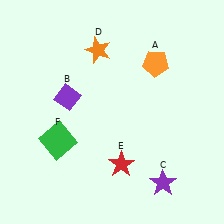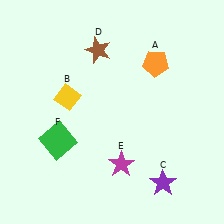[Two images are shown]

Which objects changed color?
B changed from purple to yellow. D changed from orange to brown. E changed from red to magenta.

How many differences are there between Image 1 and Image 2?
There are 3 differences between the two images.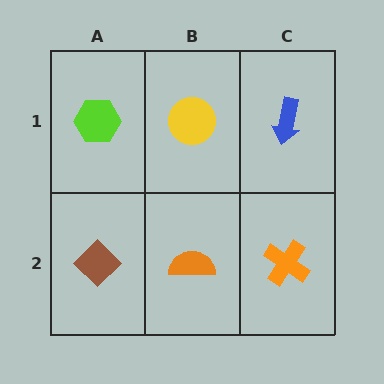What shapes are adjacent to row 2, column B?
A yellow circle (row 1, column B), a brown diamond (row 2, column A), an orange cross (row 2, column C).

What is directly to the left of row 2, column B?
A brown diamond.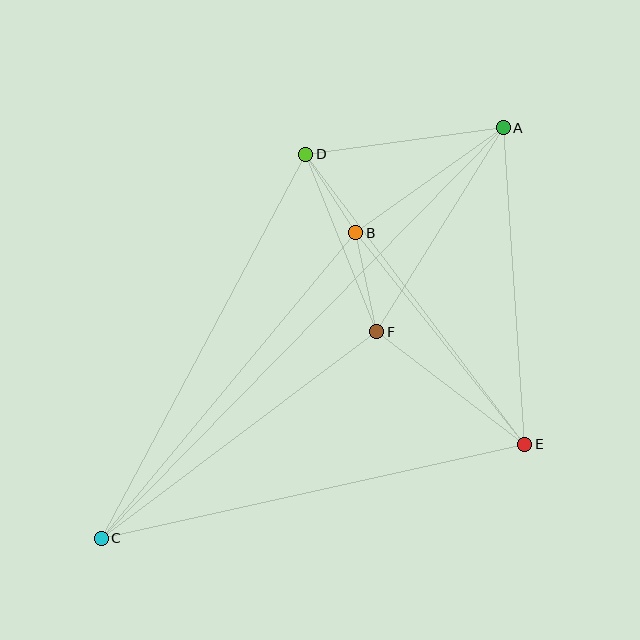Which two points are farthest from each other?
Points A and C are farthest from each other.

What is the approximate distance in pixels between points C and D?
The distance between C and D is approximately 435 pixels.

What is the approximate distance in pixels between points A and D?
The distance between A and D is approximately 200 pixels.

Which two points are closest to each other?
Points B and D are closest to each other.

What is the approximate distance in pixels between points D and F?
The distance between D and F is approximately 191 pixels.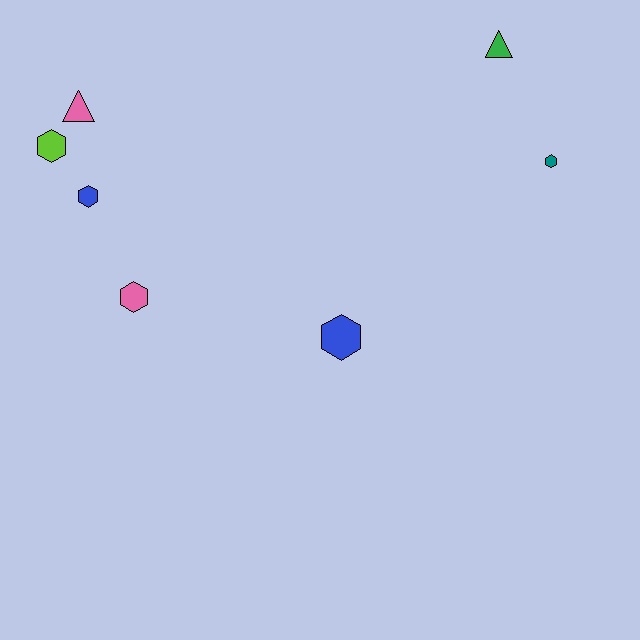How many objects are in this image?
There are 7 objects.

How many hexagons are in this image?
There are 5 hexagons.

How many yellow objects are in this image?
There are no yellow objects.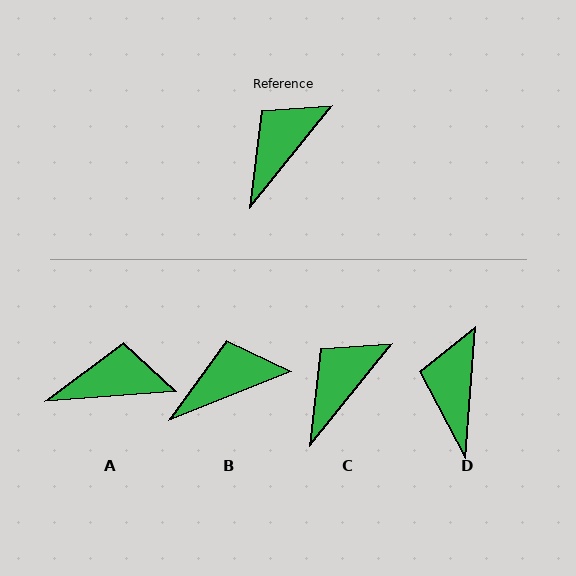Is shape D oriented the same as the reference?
No, it is off by about 35 degrees.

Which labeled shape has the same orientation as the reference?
C.